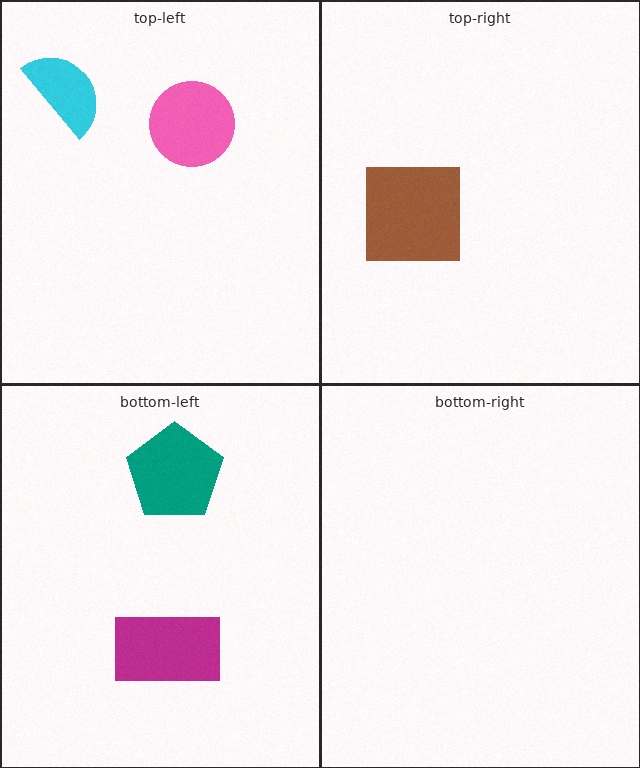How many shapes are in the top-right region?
1.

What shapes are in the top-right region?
The brown square.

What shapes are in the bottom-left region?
The magenta rectangle, the teal pentagon.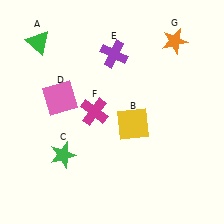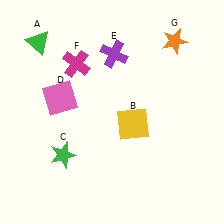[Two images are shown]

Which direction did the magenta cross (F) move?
The magenta cross (F) moved up.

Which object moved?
The magenta cross (F) moved up.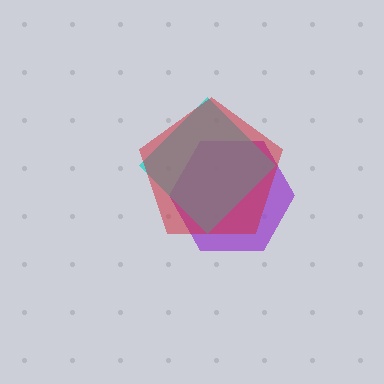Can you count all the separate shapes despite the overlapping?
Yes, there are 3 separate shapes.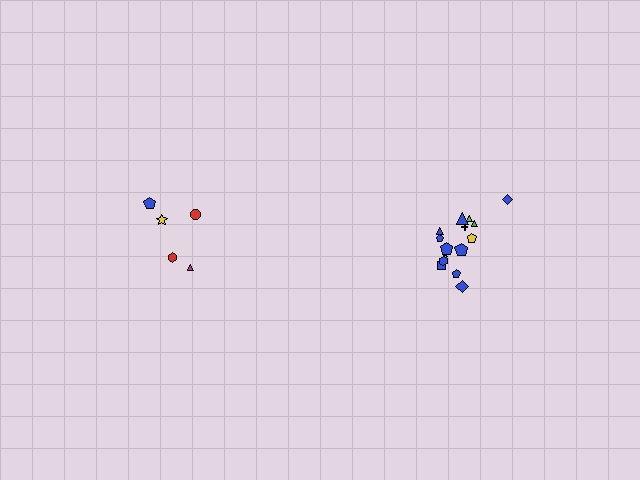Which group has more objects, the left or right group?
The right group.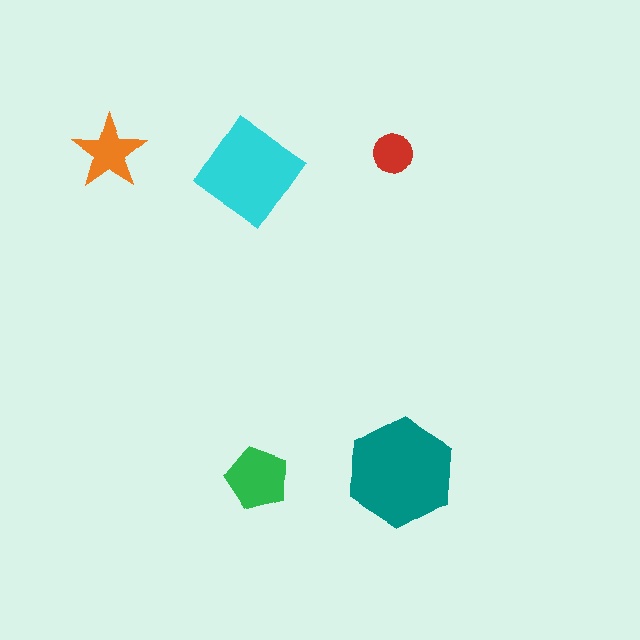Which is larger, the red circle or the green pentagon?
The green pentagon.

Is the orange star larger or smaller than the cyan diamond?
Smaller.